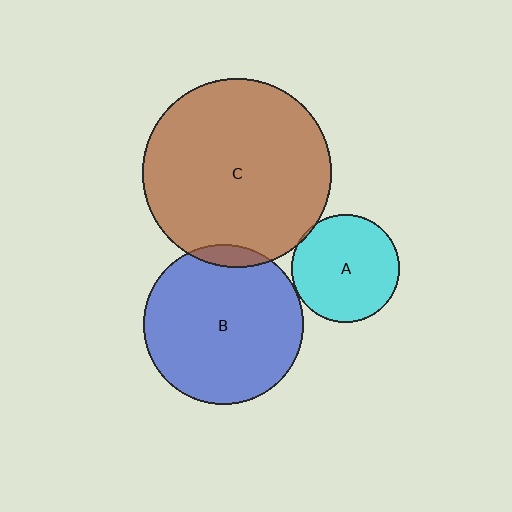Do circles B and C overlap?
Yes.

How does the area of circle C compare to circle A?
Approximately 3.1 times.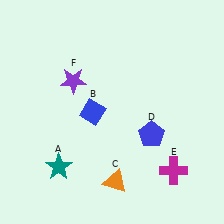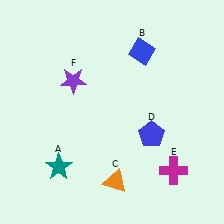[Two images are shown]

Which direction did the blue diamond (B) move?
The blue diamond (B) moved up.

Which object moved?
The blue diamond (B) moved up.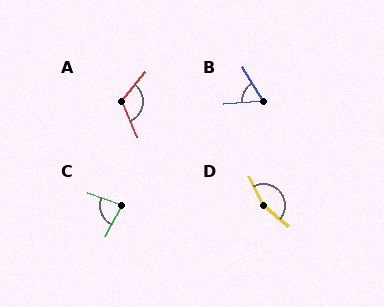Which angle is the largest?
D, at approximately 156 degrees.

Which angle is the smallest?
B, at approximately 63 degrees.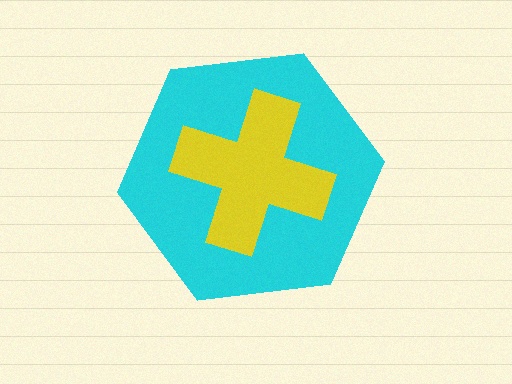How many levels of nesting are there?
2.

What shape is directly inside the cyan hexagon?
The yellow cross.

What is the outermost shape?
The cyan hexagon.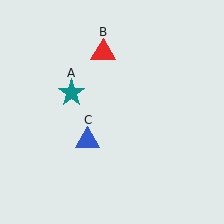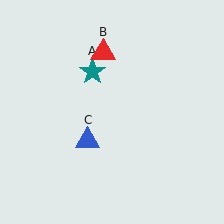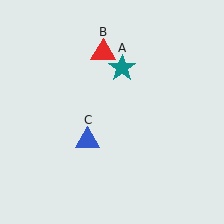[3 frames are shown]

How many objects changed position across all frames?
1 object changed position: teal star (object A).